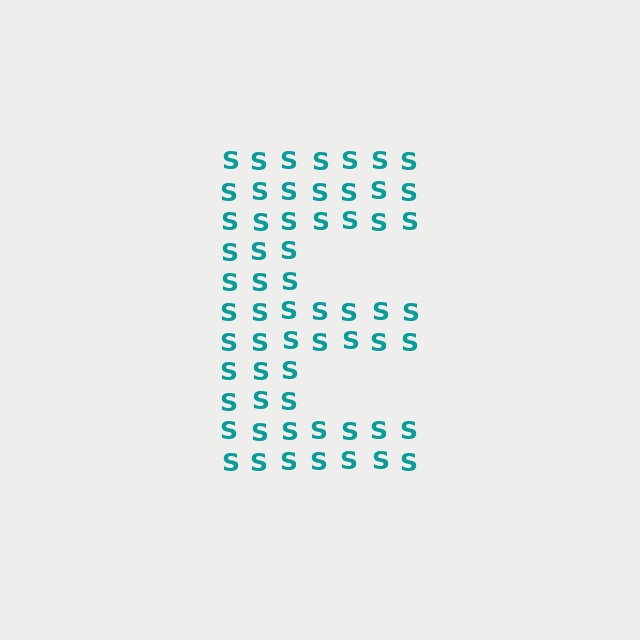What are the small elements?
The small elements are letter S's.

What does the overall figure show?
The overall figure shows the letter E.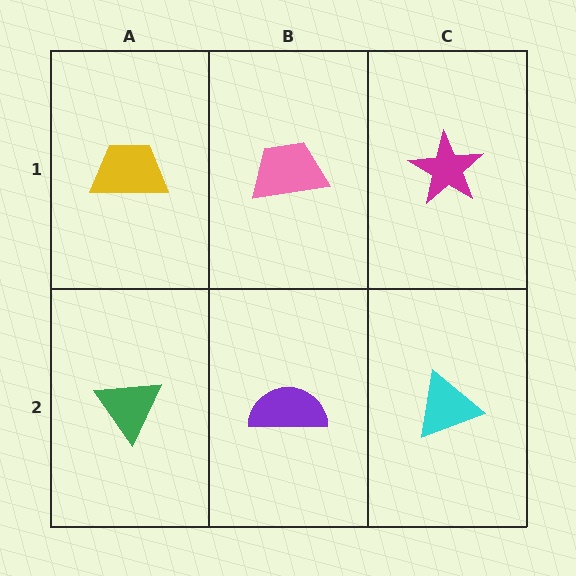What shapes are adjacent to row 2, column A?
A yellow trapezoid (row 1, column A), a purple semicircle (row 2, column B).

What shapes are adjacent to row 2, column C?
A magenta star (row 1, column C), a purple semicircle (row 2, column B).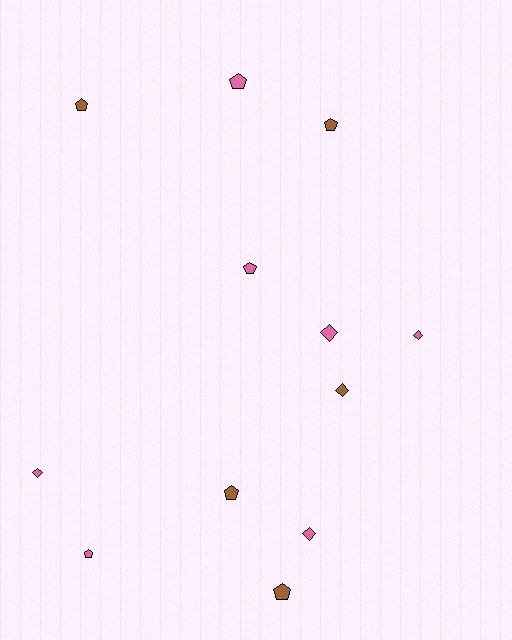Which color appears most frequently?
Pink, with 7 objects.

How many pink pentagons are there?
There are 3 pink pentagons.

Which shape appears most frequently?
Pentagon, with 7 objects.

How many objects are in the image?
There are 12 objects.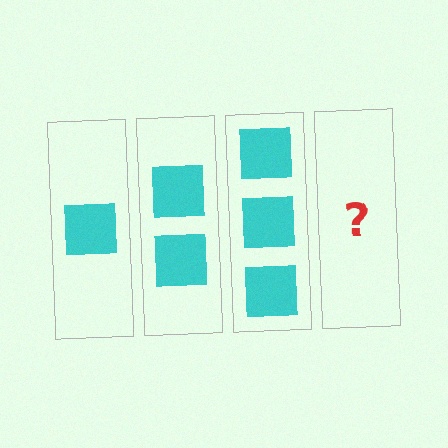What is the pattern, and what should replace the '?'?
The pattern is that each step adds one more square. The '?' should be 4 squares.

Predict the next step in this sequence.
The next step is 4 squares.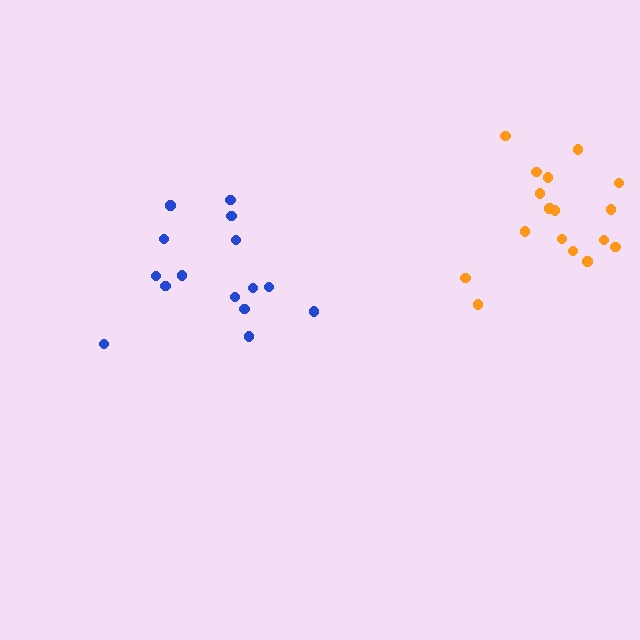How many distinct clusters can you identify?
There are 2 distinct clusters.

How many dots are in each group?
Group 1: 17 dots, Group 2: 15 dots (32 total).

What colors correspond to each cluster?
The clusters are colored: orange, blue.